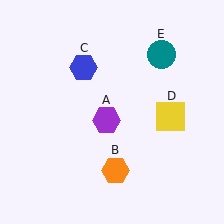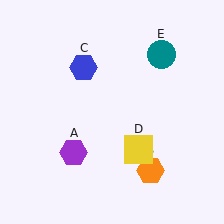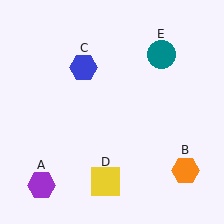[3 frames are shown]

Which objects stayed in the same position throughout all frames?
Blue hexagon (object C) and teal circle (object E) remained stationary.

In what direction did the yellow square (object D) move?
The yellow square (object D) moved down and to the left.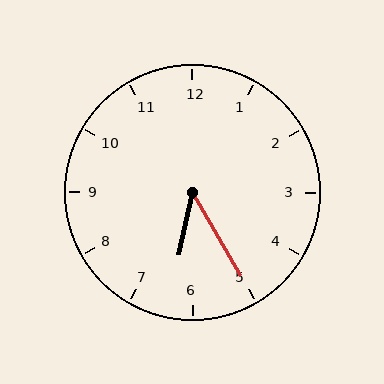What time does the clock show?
6:25.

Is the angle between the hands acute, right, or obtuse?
It is acute.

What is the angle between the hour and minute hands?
Approximately 42 degrees.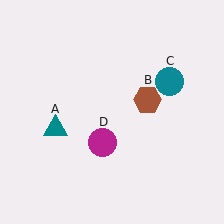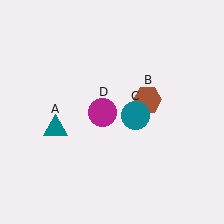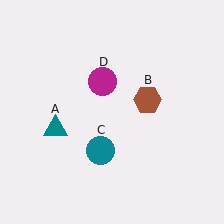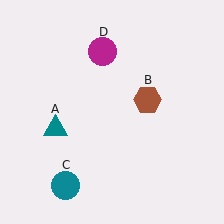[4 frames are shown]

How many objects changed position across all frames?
2 objects changed position: teal circle (object C), magenta circle (object D).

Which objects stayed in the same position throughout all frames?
Teal triangle (object A) and brown hexagon (object B) remained stationary.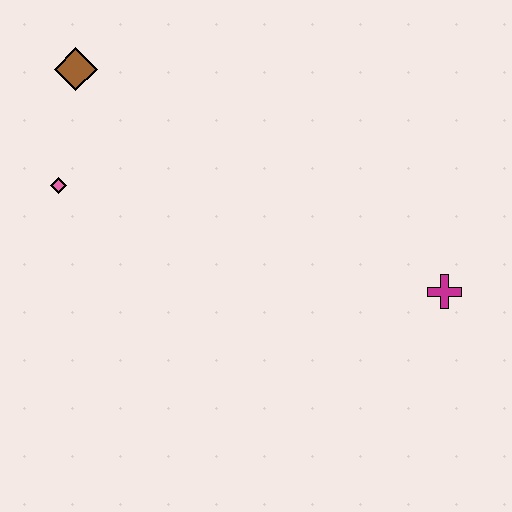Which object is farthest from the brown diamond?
The magenta cross is farthest from the brown diamond.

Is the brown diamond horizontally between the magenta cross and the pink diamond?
Yes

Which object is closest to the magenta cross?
The pink diamond is closest to the magenta cross.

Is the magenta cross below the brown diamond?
Yes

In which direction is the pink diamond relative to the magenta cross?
The pink diamond is to the left of the magenta cross.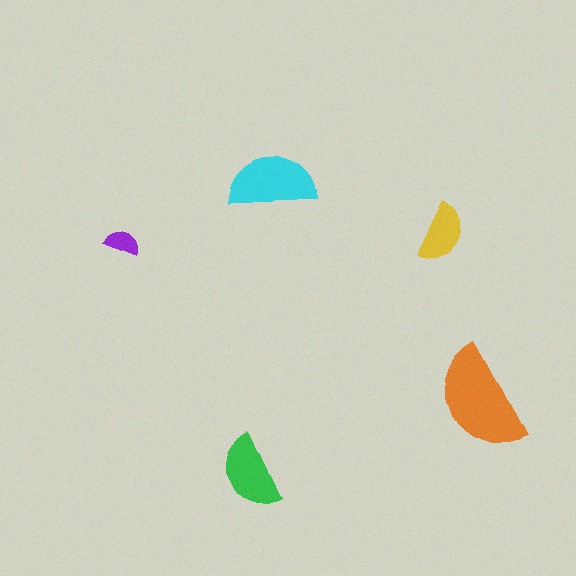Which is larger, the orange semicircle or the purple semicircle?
The orange one.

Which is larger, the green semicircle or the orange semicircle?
The orange one.